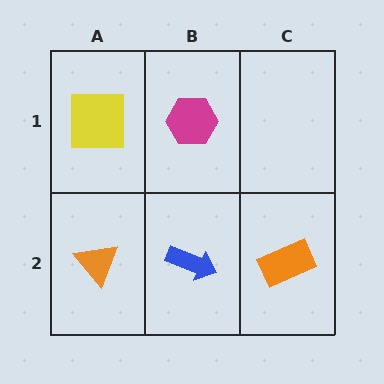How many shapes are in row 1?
2 shapes.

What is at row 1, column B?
A magenta hexagon.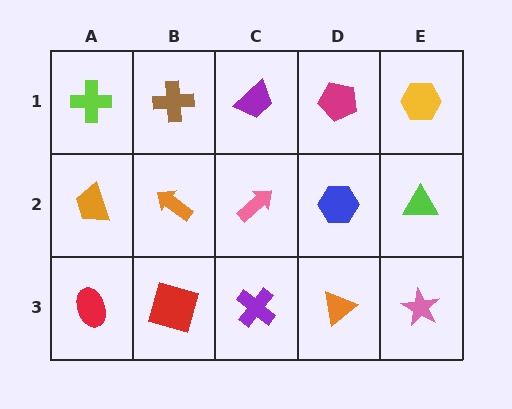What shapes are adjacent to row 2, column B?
A brown cross (row 1, column B), a red square (row 3, column B), an orange trapezoid (row 2, column A), a pink arrow (row 2, column C).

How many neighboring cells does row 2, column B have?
4.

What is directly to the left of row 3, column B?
A red ellipse.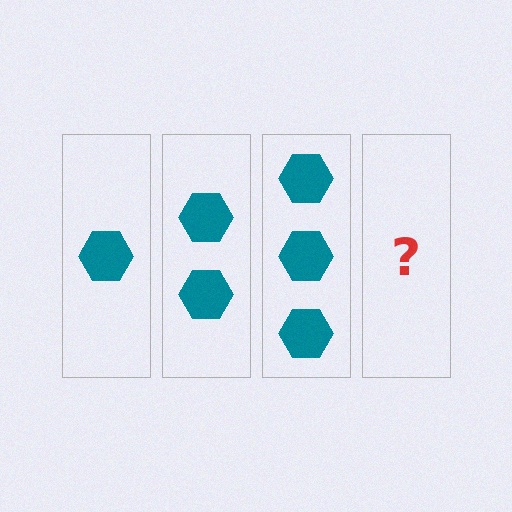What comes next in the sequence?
The next element should be 4 hexagons.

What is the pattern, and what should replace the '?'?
The pattern is that each step adds one more hexagon. The '?' should be 4 hexagons.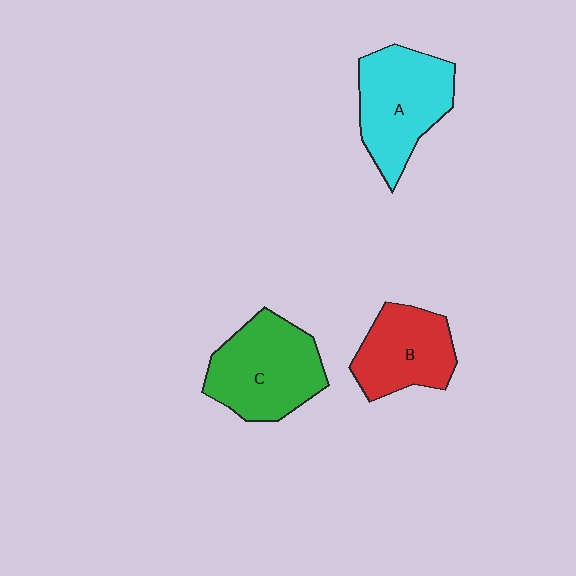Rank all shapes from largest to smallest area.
From largest to smallest: C (green), A (cyan), B (red).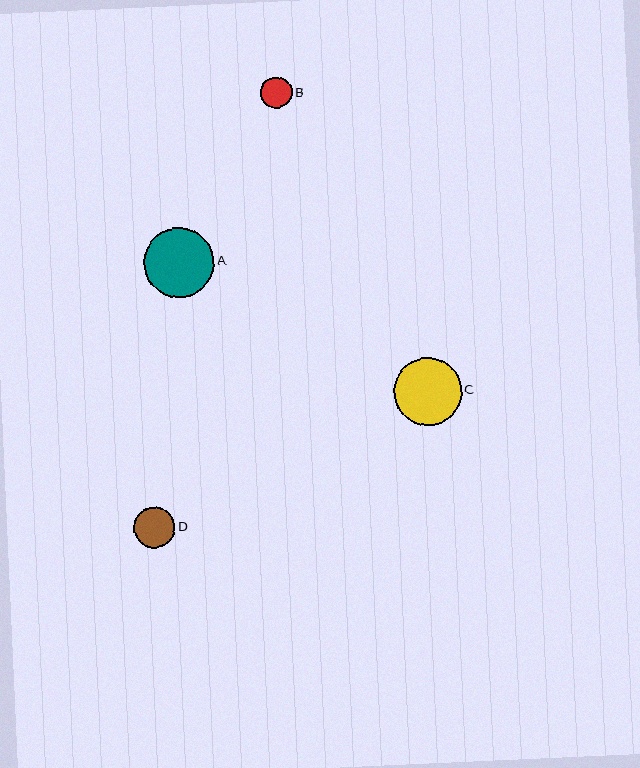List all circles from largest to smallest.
From largest to smallest: A, C, D, B.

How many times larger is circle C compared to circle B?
Circle C is approximately 2.2 times the size of circle B.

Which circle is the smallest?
Circle B is the smallest with a size of approximately 31 pixels.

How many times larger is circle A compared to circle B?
Circle A is approximately 2.2 times the size of circle B.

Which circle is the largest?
Circle A is the largest with a size of approximately 70 pixels.